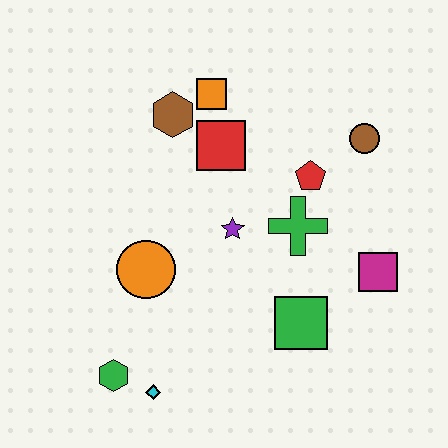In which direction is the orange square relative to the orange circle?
The orange square is above the orange circle.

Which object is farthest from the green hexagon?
The brown circle is farthest from the green hexagon.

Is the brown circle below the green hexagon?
No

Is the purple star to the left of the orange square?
No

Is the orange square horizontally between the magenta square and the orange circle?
Yes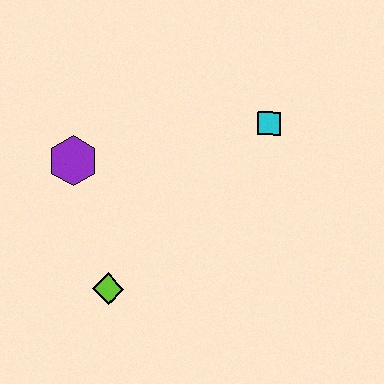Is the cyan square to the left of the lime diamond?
No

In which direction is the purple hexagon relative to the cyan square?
The purple hexagon is to the left of the cyan square.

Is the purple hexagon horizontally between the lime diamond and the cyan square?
No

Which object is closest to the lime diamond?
The purple hexagon is closest to the lime diamond.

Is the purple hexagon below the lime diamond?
No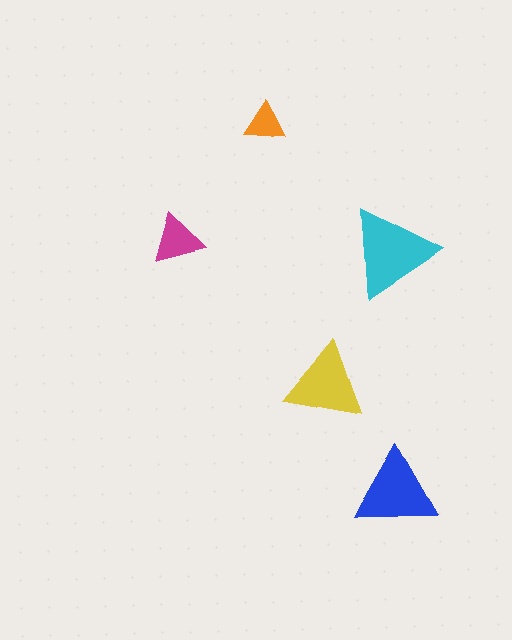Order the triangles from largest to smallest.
the cyan one, the blue one, the yellow one, the magenta one, the orange one.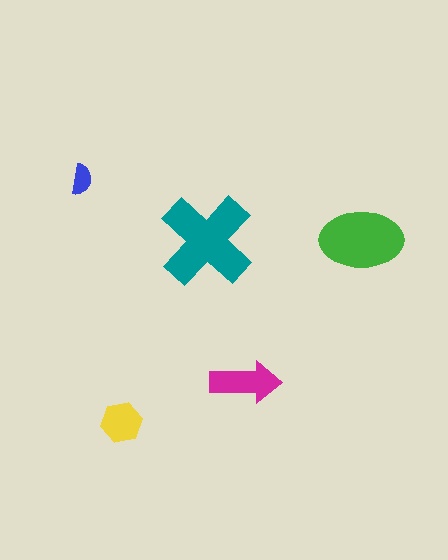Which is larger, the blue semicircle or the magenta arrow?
The magenta arrow.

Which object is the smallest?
The blue semicircle.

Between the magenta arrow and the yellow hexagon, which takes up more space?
The magenta arrow.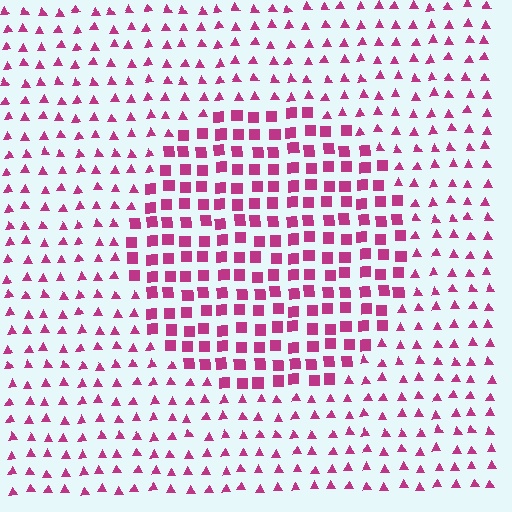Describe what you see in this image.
The image is filled with small magenta elements arranged in a uniform grid. A circle-shaped region contains squares, while the surrounding area contains triangles. The boundary is defined purely by the change in element shape.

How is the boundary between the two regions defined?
The boundary is defined by a change in element shape: squares inside vs. triangles outside. All elements share the same color and spacing.